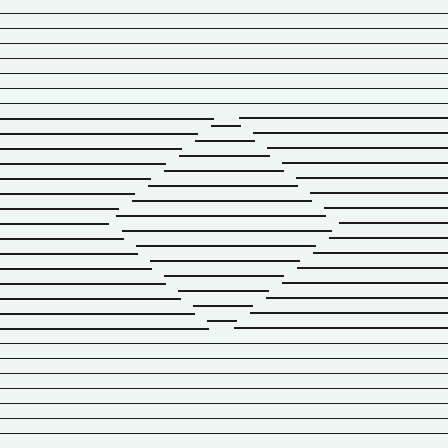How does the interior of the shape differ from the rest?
The interior of the shape contains the same grating, shifted by half a period — the contour is defined by the phase discontinuity where line-ends from the inner and outer gratings abut.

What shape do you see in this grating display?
An illusory square. The interior of the shape contains the same grating, shifted by half a period — the contour is defined by the phase discontinuity where line-ends from the inner and outer gratings abut.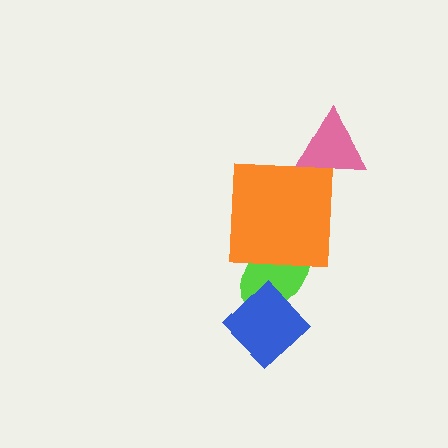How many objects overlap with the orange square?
1 object overlaps with the orange square.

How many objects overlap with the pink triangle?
0 objects overlap with the pink triangle.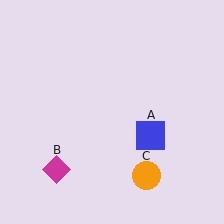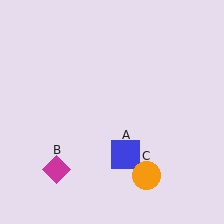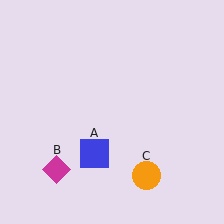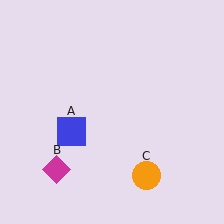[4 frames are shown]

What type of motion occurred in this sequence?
The blue square (object A) rotated clockwise around the center of the scene.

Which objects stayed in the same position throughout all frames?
Magenta diamond (object B) and orange circle (object C) remained stationary.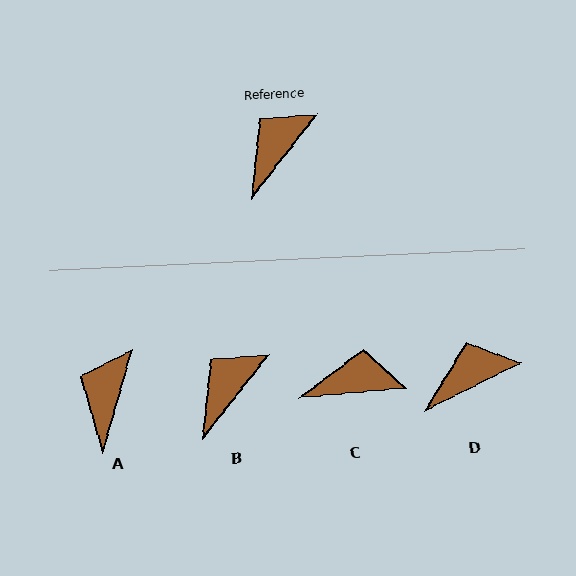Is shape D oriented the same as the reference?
No, it is off by about 25 degrees.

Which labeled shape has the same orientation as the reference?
B.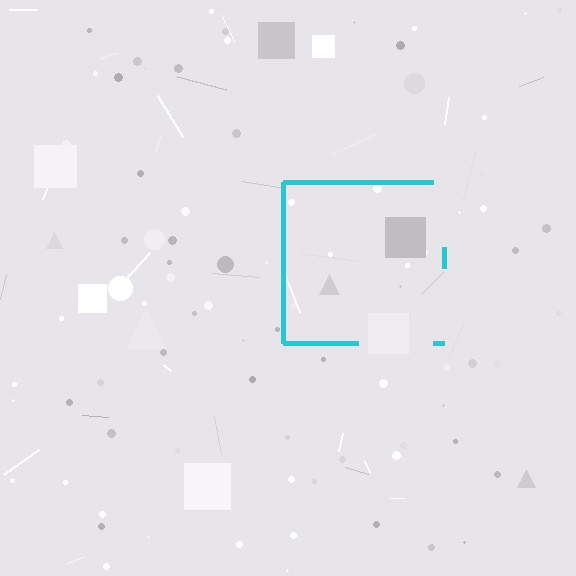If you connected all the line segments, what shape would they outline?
They would outline a square.